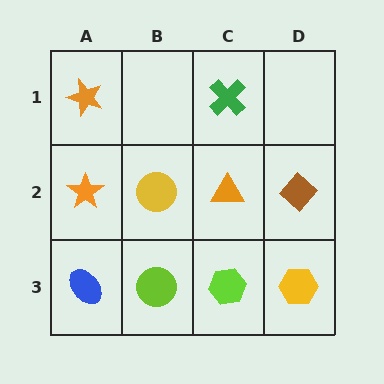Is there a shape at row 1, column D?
No, that cell is empty.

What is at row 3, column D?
A yellow hexagon.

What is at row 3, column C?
A lime hexagon.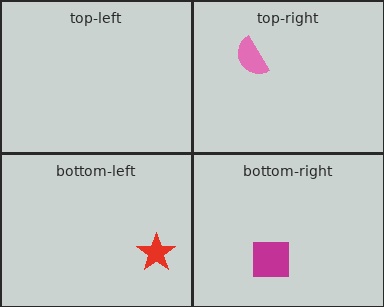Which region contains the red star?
The bottom-left region.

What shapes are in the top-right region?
The pink semicircle.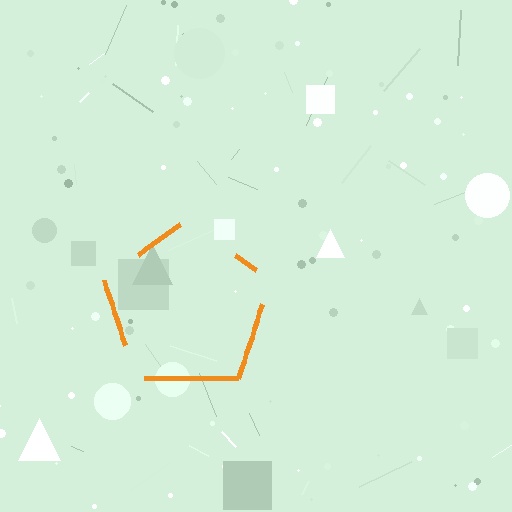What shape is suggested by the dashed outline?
The dashed outline suggests a pentagon.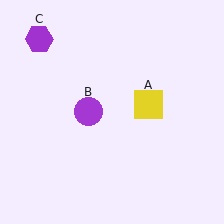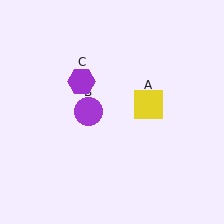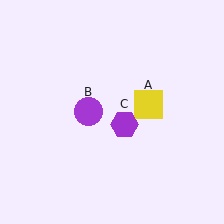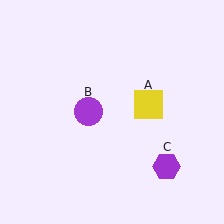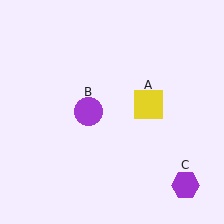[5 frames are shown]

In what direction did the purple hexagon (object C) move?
The purple hexagon (object C) moved down and to the right.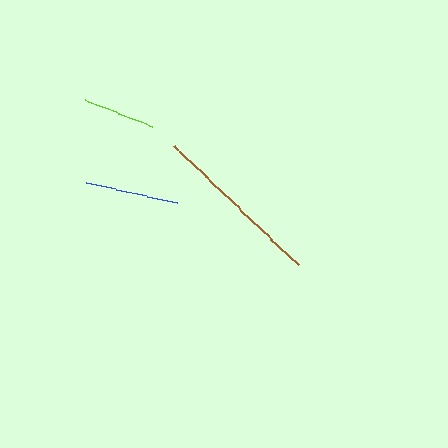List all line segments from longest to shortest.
From longest to shortest: brown, blue, lime.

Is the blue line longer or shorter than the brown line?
The brown line is longer than the blue line.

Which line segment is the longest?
The brown line is the longest at approximately 172 pixels.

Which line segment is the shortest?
The lime line is the shortest at approximately 72 pixels.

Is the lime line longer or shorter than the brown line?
The brown line is longer than the lime line.